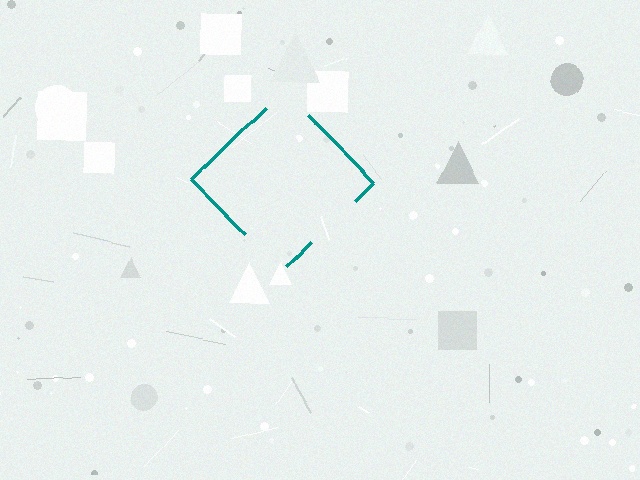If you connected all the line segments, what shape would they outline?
They would outline a diamond.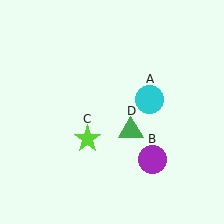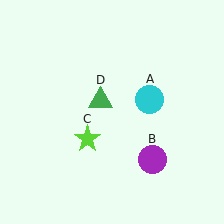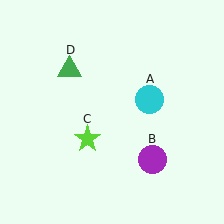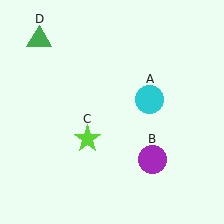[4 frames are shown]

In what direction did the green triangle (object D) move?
The green triangle (object D) moved up and to the left.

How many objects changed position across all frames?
1 object changed position: green triangle (object D).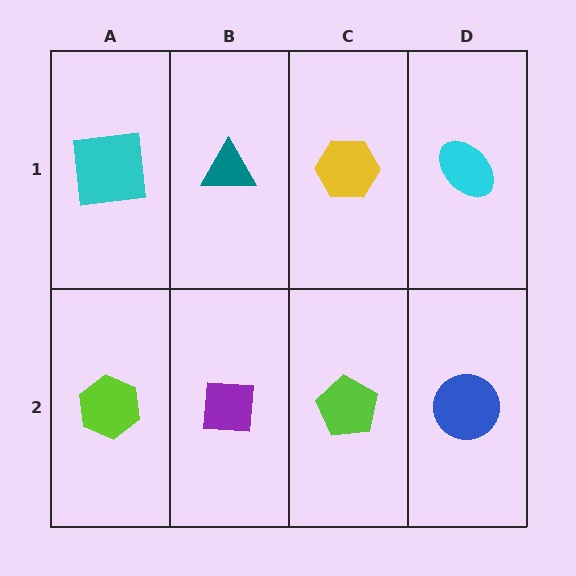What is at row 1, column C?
A yellow hexagon.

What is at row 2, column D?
A blue circle.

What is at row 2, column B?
A purple square.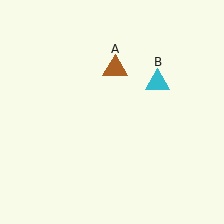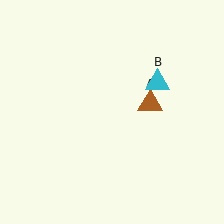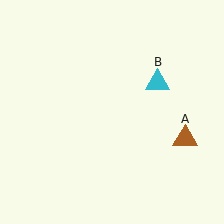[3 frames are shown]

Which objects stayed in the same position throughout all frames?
Cyan triangle (object B) remained stationary.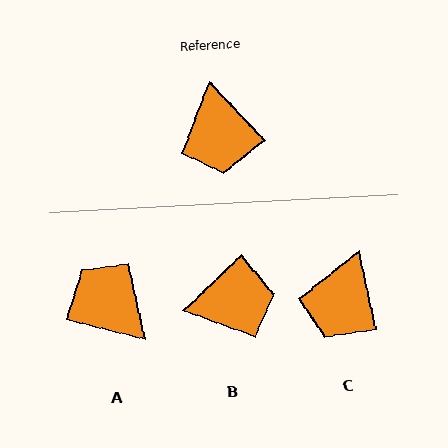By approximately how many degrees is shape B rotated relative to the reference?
Approximately 91 degrees counter-clockwise.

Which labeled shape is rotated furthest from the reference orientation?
A, about 147 degrees away.